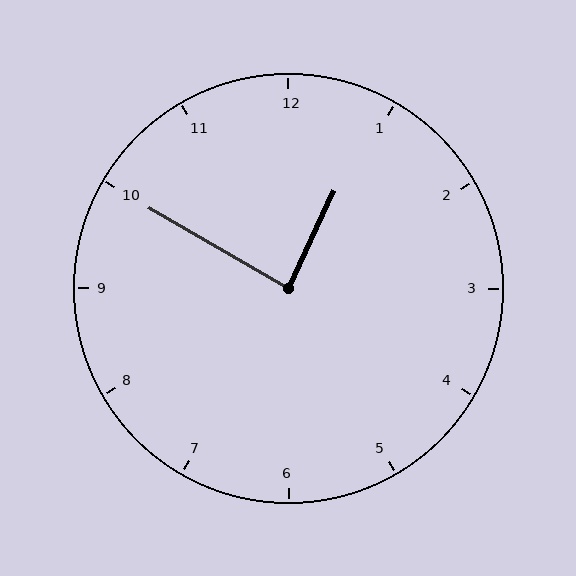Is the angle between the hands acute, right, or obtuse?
It is right.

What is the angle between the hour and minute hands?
Approximately 85 degrees.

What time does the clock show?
12:50.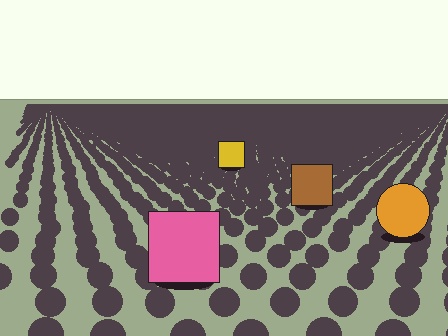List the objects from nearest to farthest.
From nearest to farthest: the pink square, the orange circle, the brown square, the yellow square.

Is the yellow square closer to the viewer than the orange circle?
No. The orange circle is closer — you can tell from the texture gradient: the ground texture is coarser near it.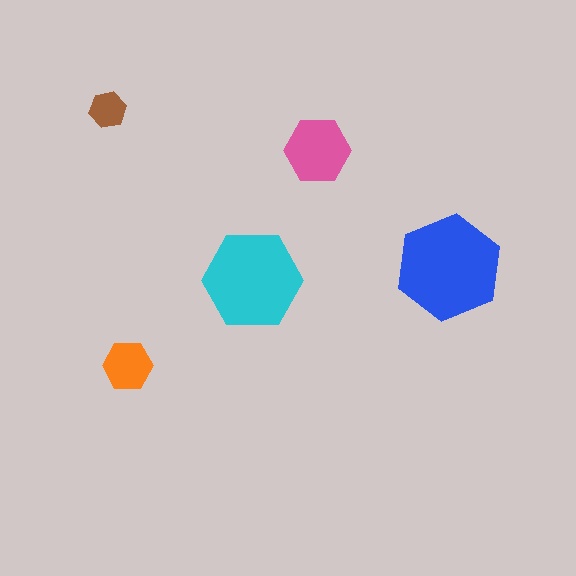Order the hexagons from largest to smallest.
the blue one, the cyan one, the pink one, the orange one, the brown one.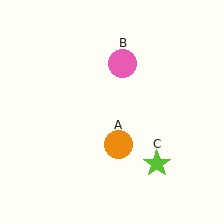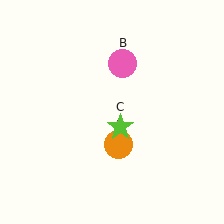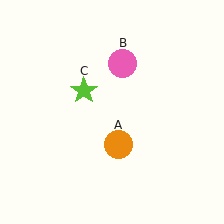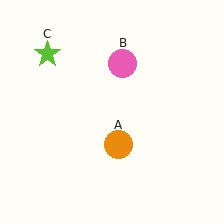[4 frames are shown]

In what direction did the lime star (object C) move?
The lime star (object C) moved up and to the left.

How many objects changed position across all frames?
1 object changed position: lime star (object C).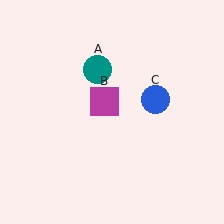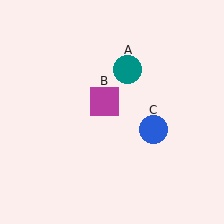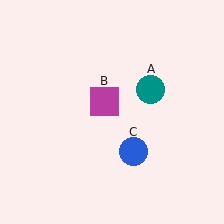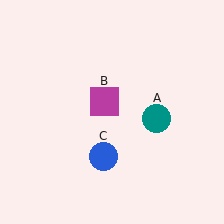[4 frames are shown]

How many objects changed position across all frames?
2 objects changed position: teal circle (object A), blue circle (object C).